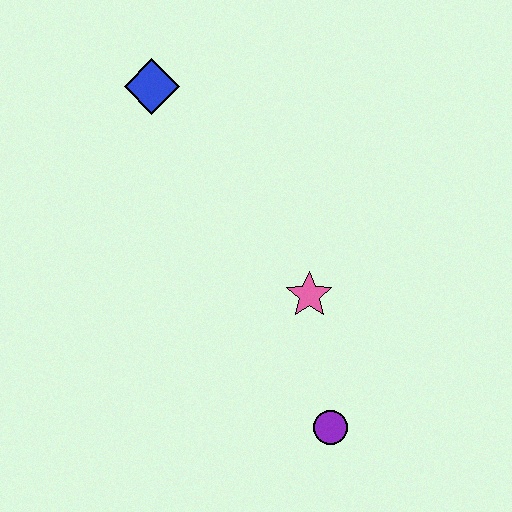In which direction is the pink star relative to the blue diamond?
The pink star is below the blue diamond.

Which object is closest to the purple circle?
The pink star is closest to the purple circle.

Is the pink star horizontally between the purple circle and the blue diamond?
Yes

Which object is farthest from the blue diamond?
The purple circle is farthest from the blue diamond.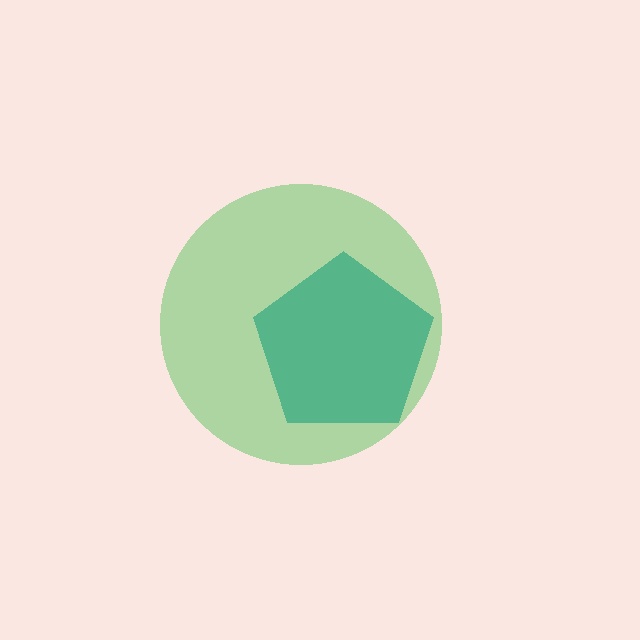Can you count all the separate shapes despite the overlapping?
Yes, there are 2 separate shapes.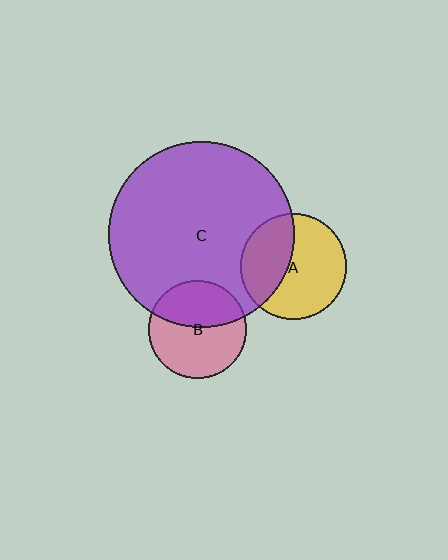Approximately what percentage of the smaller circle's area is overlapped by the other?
Approximately 40%.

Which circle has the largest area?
Circle C (purple).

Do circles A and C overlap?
Yes.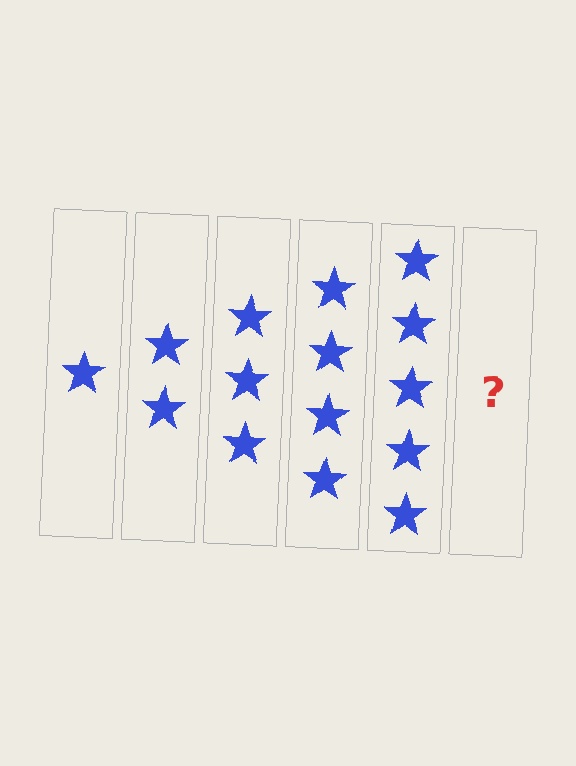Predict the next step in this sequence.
The next step is 6 stars.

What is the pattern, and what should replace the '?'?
The pattern is that each step adds one more star. The '?' should be 6 stars.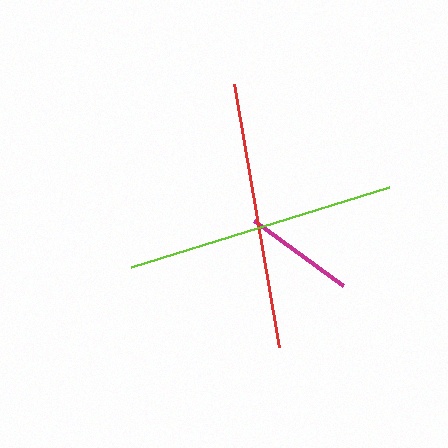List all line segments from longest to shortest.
From longest to shortest: lime, red, magenta.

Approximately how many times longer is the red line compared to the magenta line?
The red line is approximately 2.4 times the length of the magenta line.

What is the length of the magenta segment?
The magenta segment is approximately 110 pixels long.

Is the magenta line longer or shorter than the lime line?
The lime line is longer than the magenta line.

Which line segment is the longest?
The lime line is the longest at approximately 270 pixels.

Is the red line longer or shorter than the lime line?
The lime line is longer than the red line.